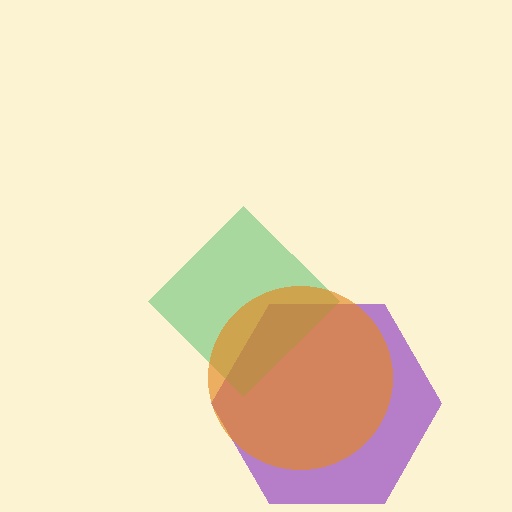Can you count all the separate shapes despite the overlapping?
Yes, there are 3 separate shapes.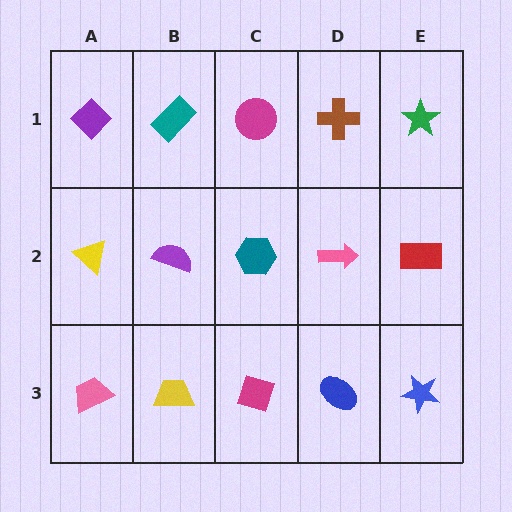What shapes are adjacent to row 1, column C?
A teal hexagon (row 2, column C), a teal rectangle (row 1, column B), a brown cross (row 1, column D).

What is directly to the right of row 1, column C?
A brown cross.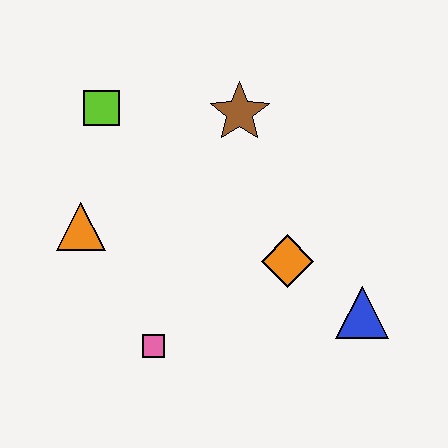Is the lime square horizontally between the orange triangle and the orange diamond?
Yes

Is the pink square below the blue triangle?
Yes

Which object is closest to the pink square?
The orange triangle is closest to the pink square.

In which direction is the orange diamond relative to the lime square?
The orange diamond is to the right of the lime square.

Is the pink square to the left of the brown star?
Yes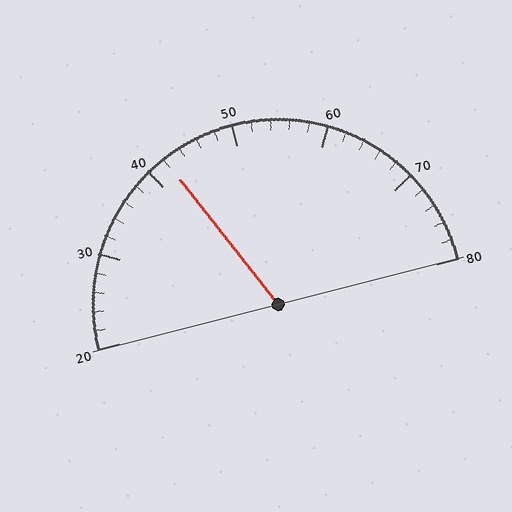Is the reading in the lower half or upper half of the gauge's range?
The reading is in the lower half of the range (20 to 80).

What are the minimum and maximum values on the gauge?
The gauge ranges from 20 to 80.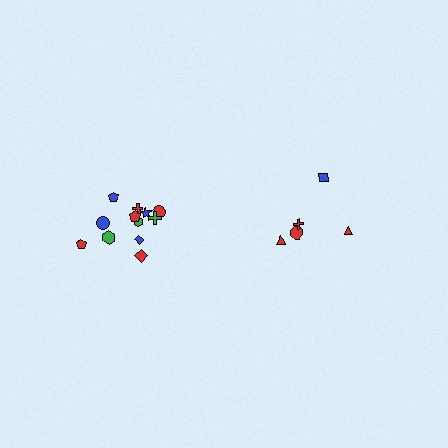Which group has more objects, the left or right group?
The left group.